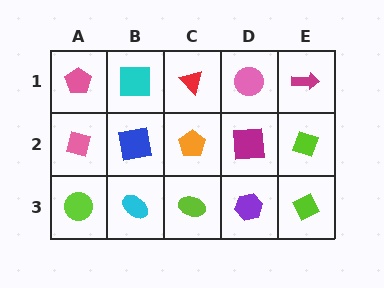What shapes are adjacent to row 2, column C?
A red triangle (row 1, column C), a lime ellipse (row 3, column C), a blue square (row 2, column B), a magenta square (row 2, column D).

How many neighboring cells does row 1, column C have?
3.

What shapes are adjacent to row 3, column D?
A magenta square (row 2, column D), a lime ellipse (row 3, column C), a lime diamond (row 3, column E).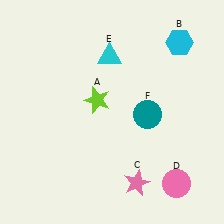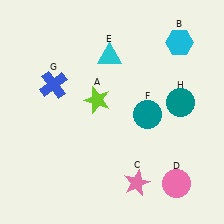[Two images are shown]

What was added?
A blue cross (G), a teal circle (H) were added in Image 2.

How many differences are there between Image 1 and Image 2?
There are 2 differences between the two images.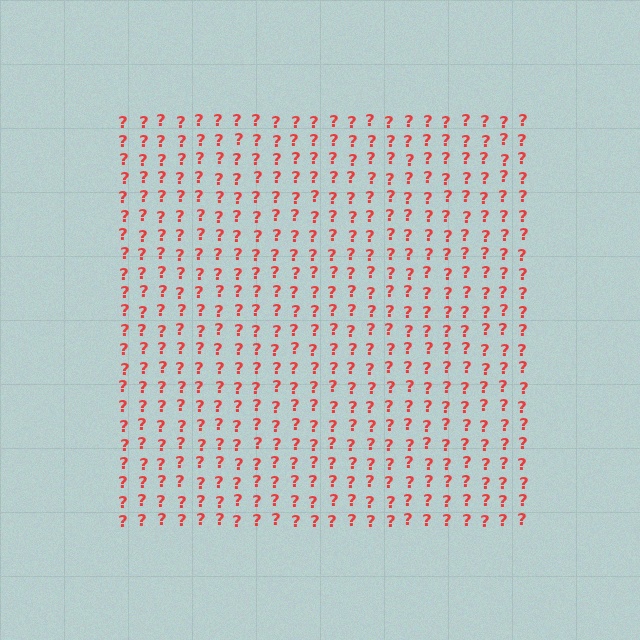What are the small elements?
The small elements are question marks.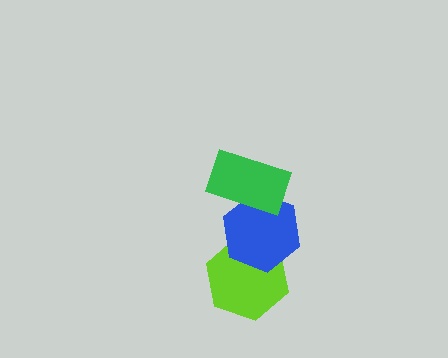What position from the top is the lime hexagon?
The lime hexagon is 3rd from the top.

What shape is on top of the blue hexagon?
The green rectangle is on top of the blue hexagon.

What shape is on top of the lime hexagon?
The blue hexagon is on top of the lime hexagon.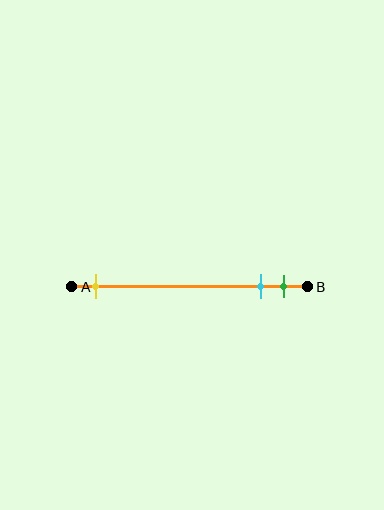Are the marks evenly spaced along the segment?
No, the marks are not evenly spaced.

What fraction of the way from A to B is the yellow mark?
The yellow mark is approximately 10% (0.1) of the way from A to B.